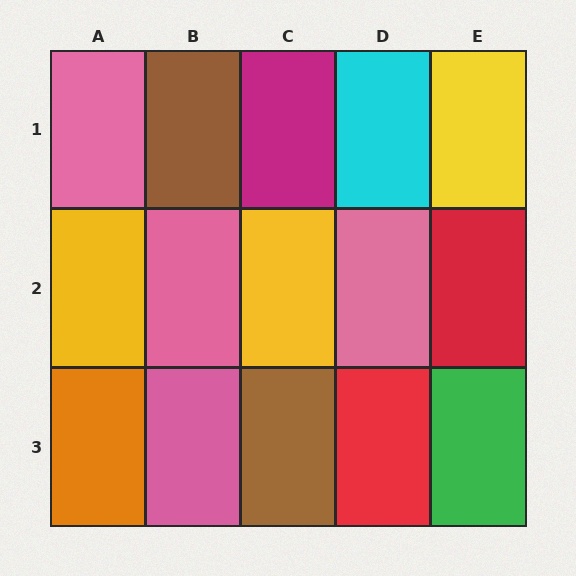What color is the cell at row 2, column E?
Red.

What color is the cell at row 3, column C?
Brown.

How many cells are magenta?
1 cell is magenta.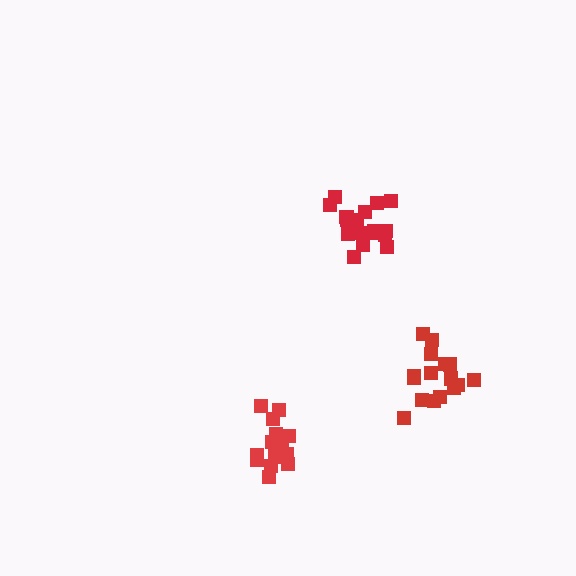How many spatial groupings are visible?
There are 3 spatial groupings.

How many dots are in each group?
Group 1: 17 dots, Group 2: 16 dots, Group 3: 20 dots (53 total).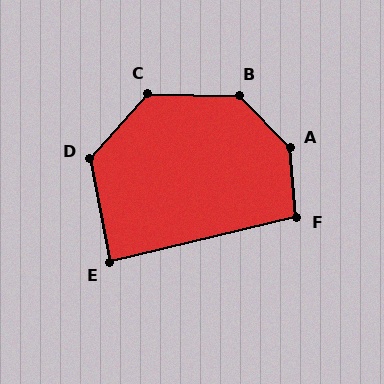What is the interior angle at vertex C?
Approximately 131 degrees (obtuse).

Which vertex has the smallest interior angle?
E, at approximately 88 degrees.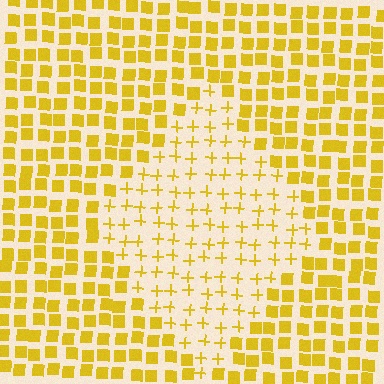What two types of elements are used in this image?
The image uses plus signs inside the diamond region and squares outside it.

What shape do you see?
I see a diamond.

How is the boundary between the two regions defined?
The boundary is defined by a change in element shape: plus signs inside vs. squares outside. All elements share the same color and spacing.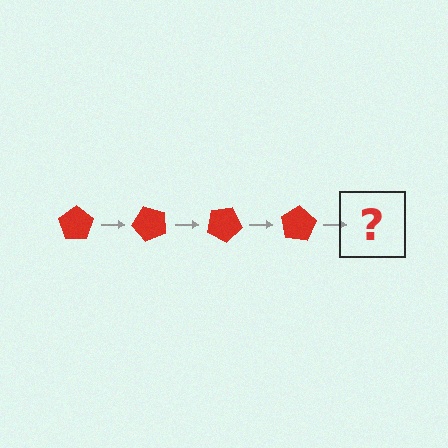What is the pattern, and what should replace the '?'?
The pattern is that the pentagon rotates 50 degrees each step. The '?' should be a red pentagon rotated 200 degrees.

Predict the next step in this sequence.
The next step is a red pentagon rotated 200 degrees.